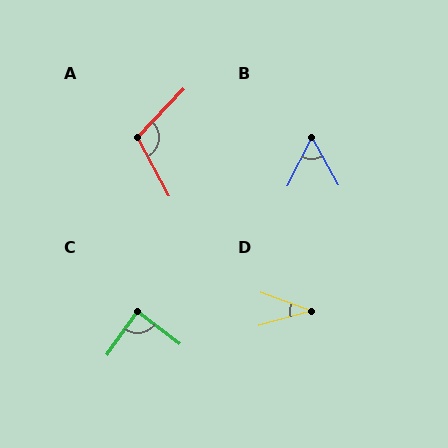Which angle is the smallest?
D, at approximately 35 degrees.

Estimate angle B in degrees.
Approximately 55 degrees.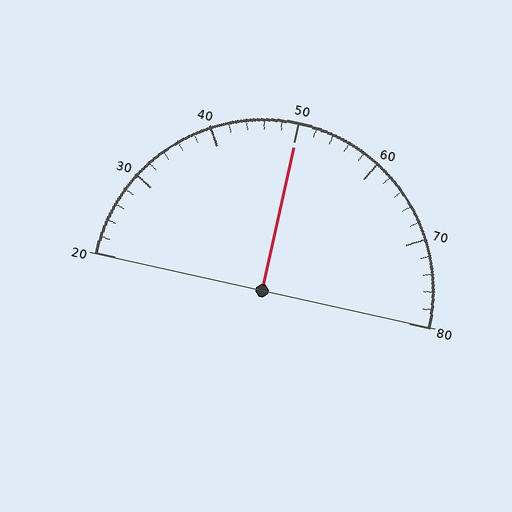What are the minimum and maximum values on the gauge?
The gauge ranges from 20 to 80.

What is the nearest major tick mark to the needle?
The nearest major tick mark is 50.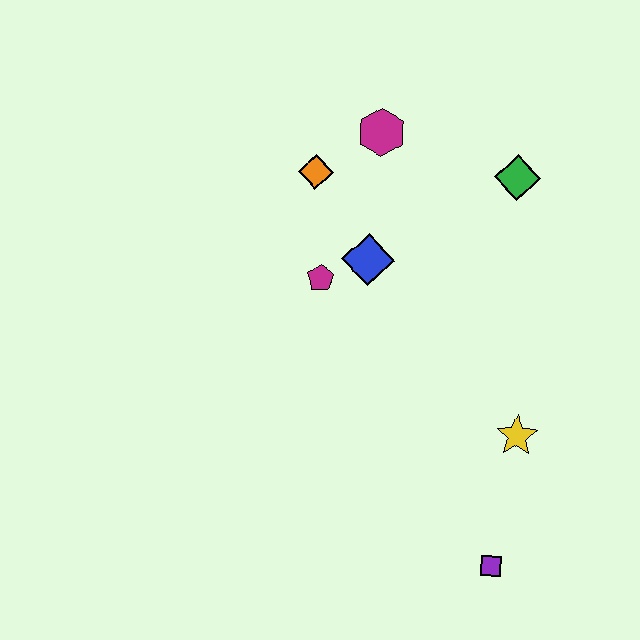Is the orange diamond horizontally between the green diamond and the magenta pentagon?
No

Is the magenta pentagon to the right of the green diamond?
No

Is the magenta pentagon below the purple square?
No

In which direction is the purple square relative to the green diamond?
The purple square is below the green diamond.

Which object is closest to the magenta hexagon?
The orange diamond is closest to the magenta hexagon.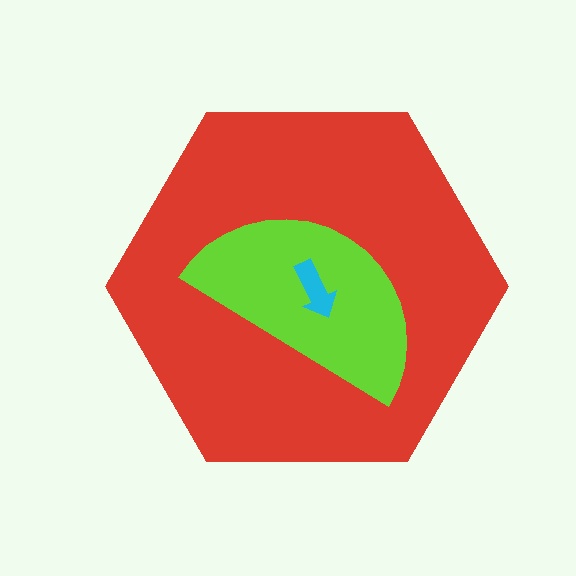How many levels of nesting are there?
3.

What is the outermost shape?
The red hexagon.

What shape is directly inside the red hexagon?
The lime semicircle.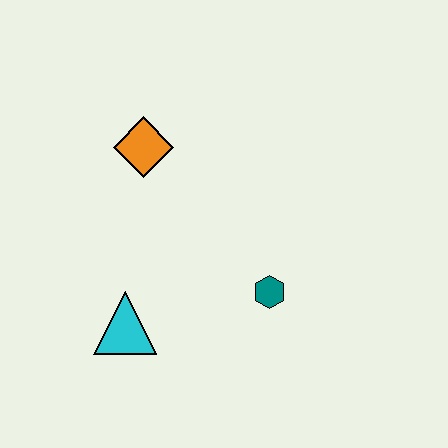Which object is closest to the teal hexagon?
The cyan triangle is closest to the teal hexagon.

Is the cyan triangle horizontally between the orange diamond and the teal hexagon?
No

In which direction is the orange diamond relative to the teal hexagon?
The orange diamond is above the teal hexagon.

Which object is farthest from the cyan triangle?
The orange diamond is farthest from the cyan triangle.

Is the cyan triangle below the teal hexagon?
Yes